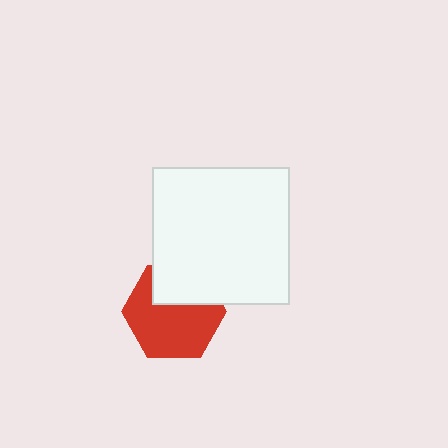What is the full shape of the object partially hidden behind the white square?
The partially hidden object is a red hexagon.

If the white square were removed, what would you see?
You would see the complete red hexagon.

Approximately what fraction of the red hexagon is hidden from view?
Roughly 33% of the red hexagon is hidden behind the white square.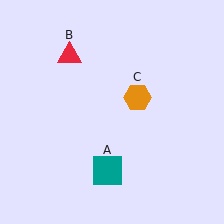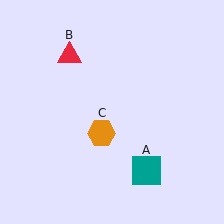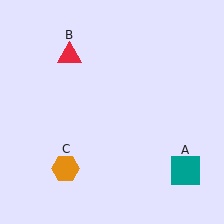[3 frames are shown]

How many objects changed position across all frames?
2 objects changed position: teal square (object A), orange hexagon (object C).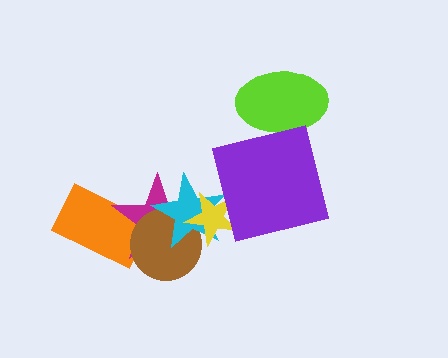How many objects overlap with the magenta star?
4 objects overlap with the magenta star.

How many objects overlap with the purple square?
2 objects overlap with the purple square.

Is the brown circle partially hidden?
Yes, it is partially covered by another shape.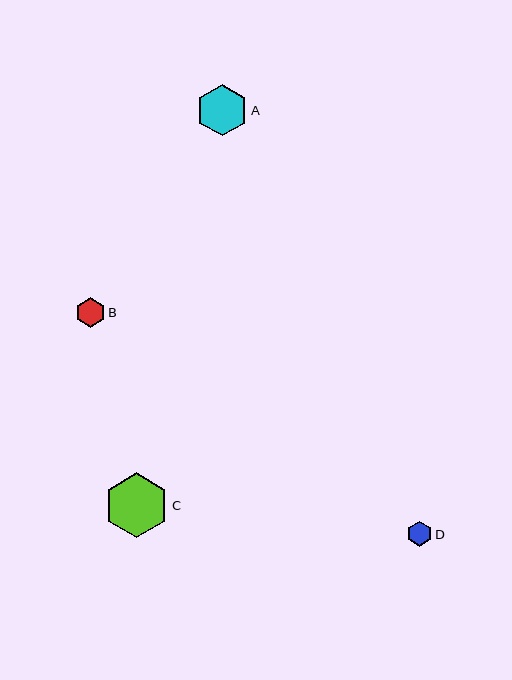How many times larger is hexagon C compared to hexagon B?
Hexagon C is approximately 2.2 times the size of hexagon B.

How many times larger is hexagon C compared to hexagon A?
Hexagon C is approximately 1.3 times the size of hexagon A.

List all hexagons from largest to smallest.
From largest to smallest: C, A, B, D.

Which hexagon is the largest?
Hexagon C is the largest with a size of approximately 65 pixels.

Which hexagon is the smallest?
Hexagon D is the smallest with a size of approximately 25 pixels.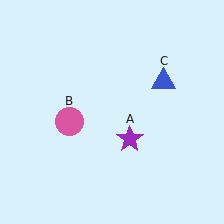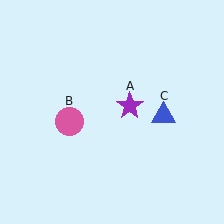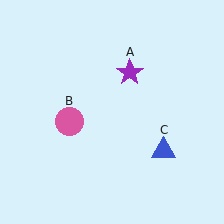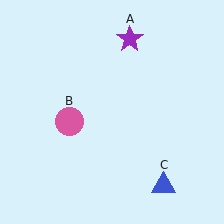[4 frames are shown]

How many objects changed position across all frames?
2 objects changed position: purple star (object A), blue triangle (object C).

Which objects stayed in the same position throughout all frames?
Pink circle (object B) remained stationary.